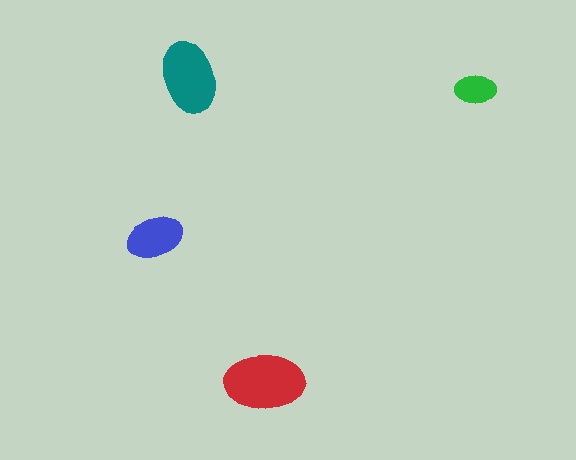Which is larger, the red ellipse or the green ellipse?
The red one.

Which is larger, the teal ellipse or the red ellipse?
The red one.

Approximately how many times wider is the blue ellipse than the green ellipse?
About 1.5 times wider.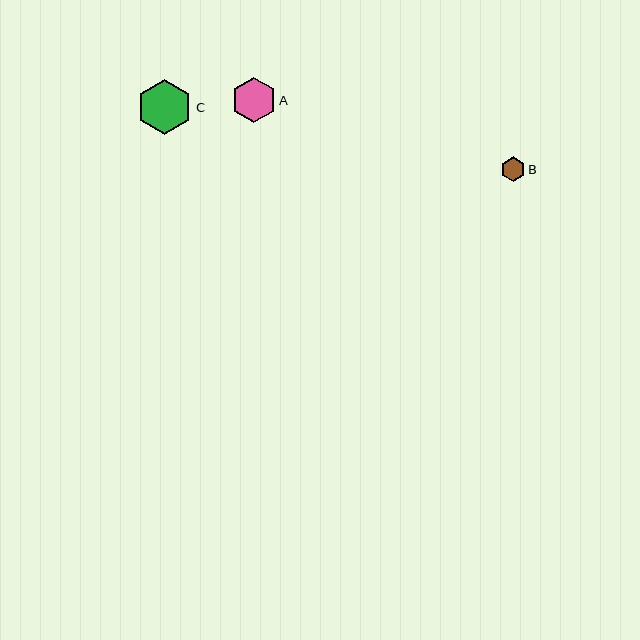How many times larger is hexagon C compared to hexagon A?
Hexagon C is approximately 1.3 times the size of hexagon A.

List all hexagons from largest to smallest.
From largest to smallest: C, A, B.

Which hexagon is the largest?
Hexagon C is the largest with a size of approximately 56 pixels.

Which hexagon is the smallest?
Hexagon B is the smallest with a size of approximately 24 pixels.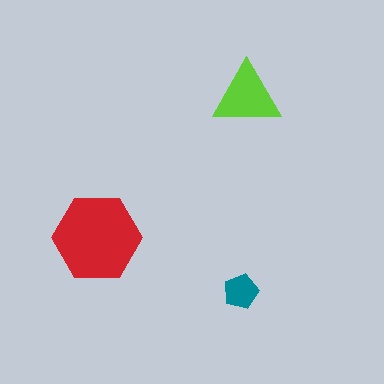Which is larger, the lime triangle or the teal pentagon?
The lime triangle.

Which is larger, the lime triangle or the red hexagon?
The red hexagon.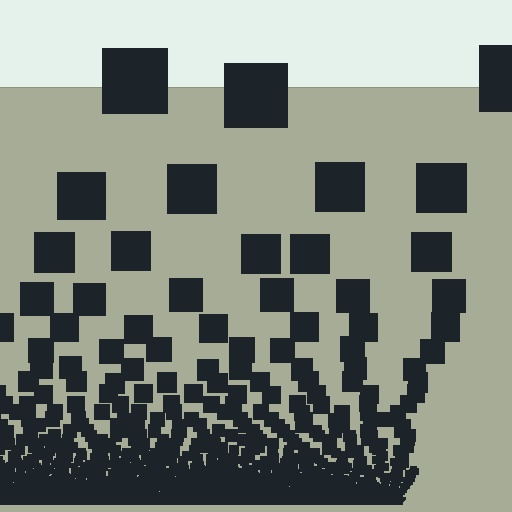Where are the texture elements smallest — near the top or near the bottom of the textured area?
Near the bottom.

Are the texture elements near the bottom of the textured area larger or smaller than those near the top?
Smaller. The gradient is inverted — elements near the bottom are smaller and denser.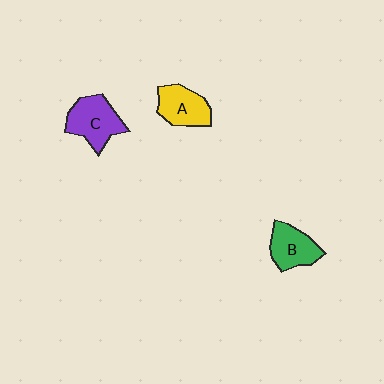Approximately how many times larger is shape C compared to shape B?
Approximately 1.2 times.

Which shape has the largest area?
Shape C (purple).